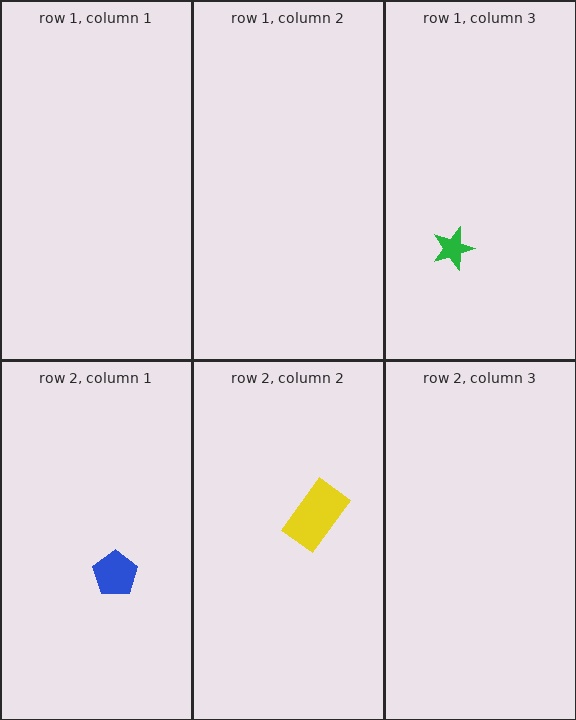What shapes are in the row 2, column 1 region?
The blue pentagon.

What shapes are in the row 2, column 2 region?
The yellow rectangle.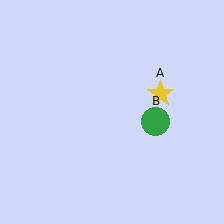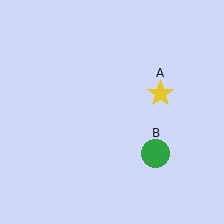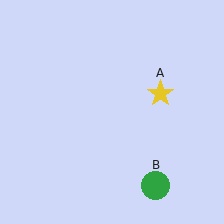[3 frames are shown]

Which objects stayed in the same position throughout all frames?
Yellow star (object A) remained stationary.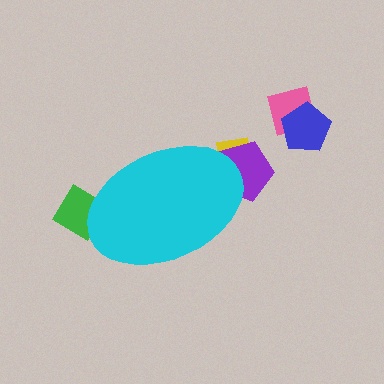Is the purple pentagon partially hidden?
Yes, the purple pentagon is partially hidden behind the cyan ellipse.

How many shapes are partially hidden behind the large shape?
3 shapes are partially hidden.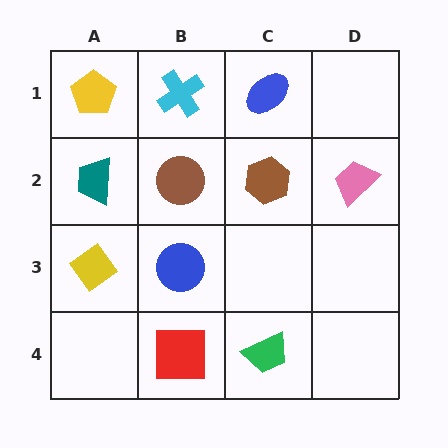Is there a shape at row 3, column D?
No, that cell is empty.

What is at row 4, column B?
A red square.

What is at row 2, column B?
A brown circle.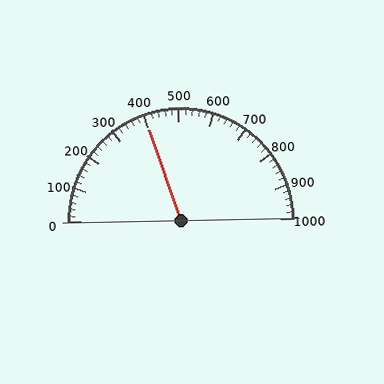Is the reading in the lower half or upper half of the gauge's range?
The reading is in the lower half of the range (0 to 1000).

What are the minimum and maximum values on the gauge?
The gauge ranges from 0 to 1000.